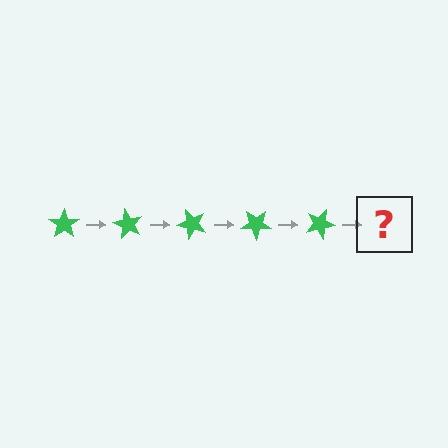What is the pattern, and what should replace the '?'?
The pattern is that the star rotates 60 degrees each step. The '?' should be a green star rotated 300 degrees.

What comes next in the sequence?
The next element should be a green star rotated 300 degrees.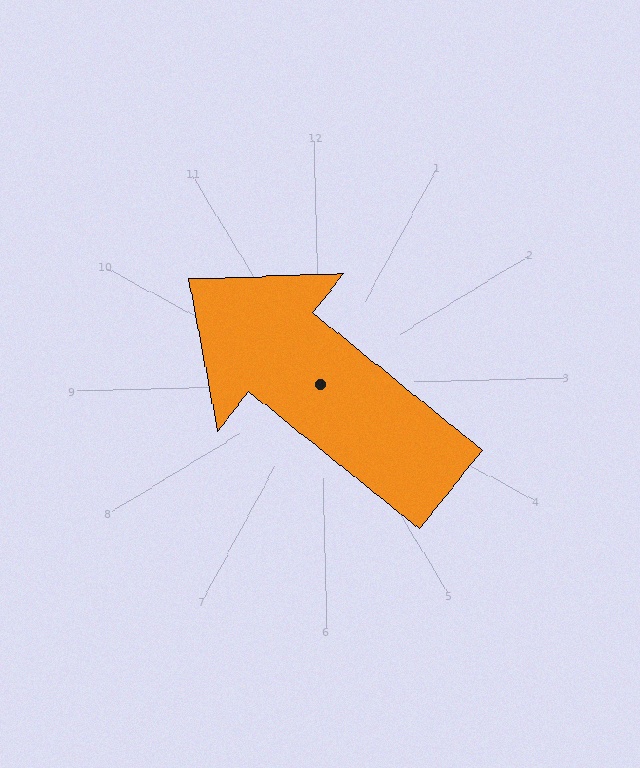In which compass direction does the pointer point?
Northwest.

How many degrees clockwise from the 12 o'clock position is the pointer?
Approximately 310 degrees.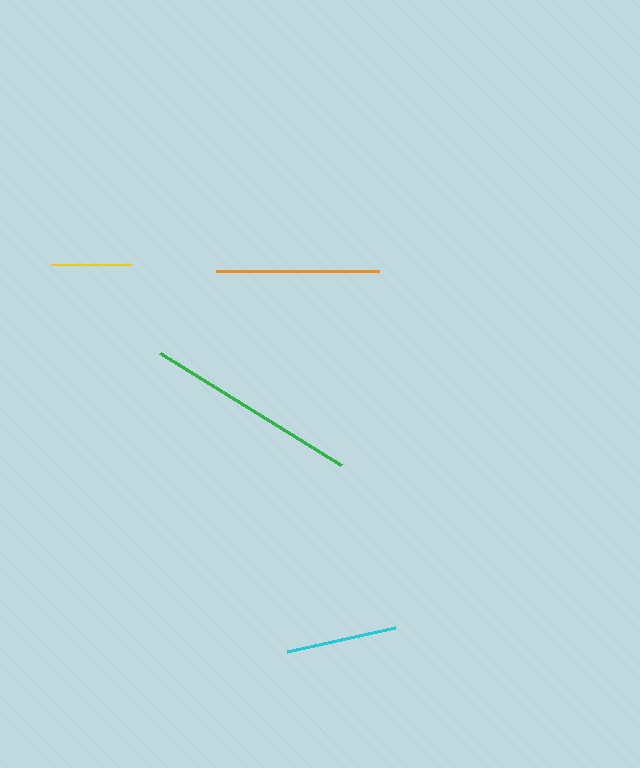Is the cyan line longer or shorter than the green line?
The green line is longer than the cyan line.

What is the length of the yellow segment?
The yellow segment is approximately 81 pixels long.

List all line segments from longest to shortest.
From longest to shortest: green, orange, cyan, yellow.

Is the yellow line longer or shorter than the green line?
The green line is longer than the yellow line.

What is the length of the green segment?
The green segment is approximately 213 pixels long.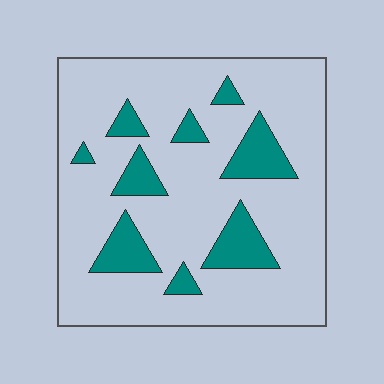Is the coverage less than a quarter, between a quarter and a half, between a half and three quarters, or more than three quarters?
Less than a quarter.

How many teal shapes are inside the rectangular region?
9.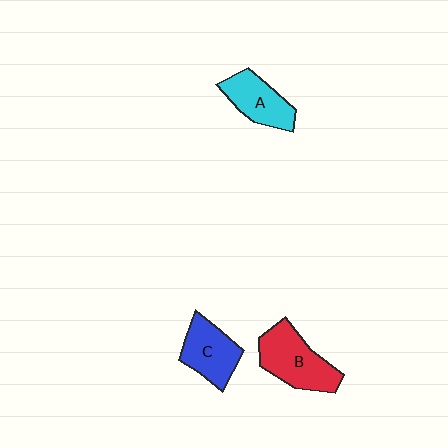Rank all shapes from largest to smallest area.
From largest to smallest: B (red), C (blue), A (cyan).